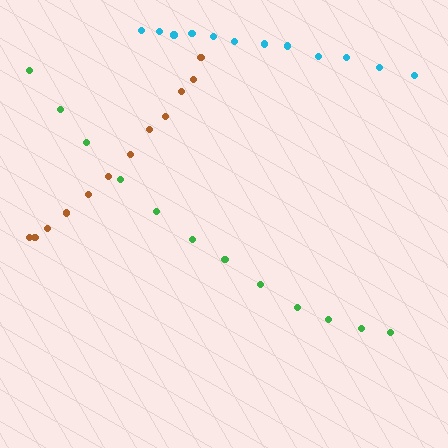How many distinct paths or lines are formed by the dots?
There are 3 distinct paths.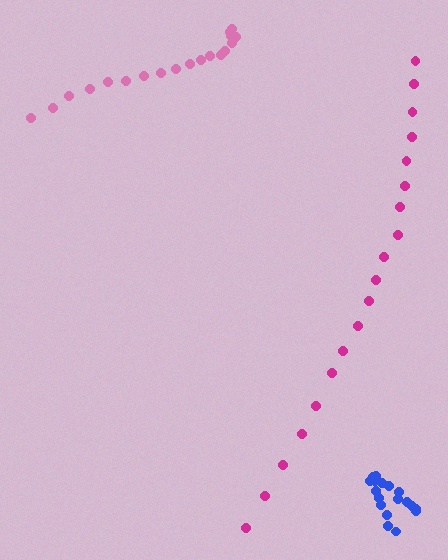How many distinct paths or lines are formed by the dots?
There are 3 distinct paths.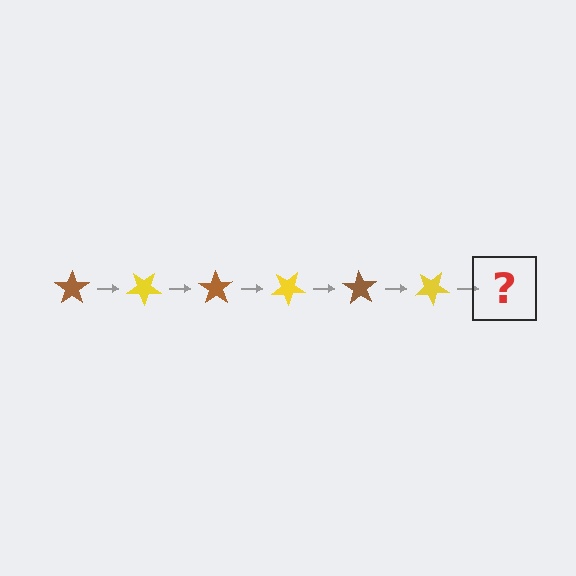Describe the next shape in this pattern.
It should be a brown star, rotated 210 degrees from the start.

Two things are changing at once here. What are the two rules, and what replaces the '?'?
The two rules are that it rotates 35 degrees each step and the color cycles through brown and yellow. The '?' should be a brown star, rotated 210 degrees from the start.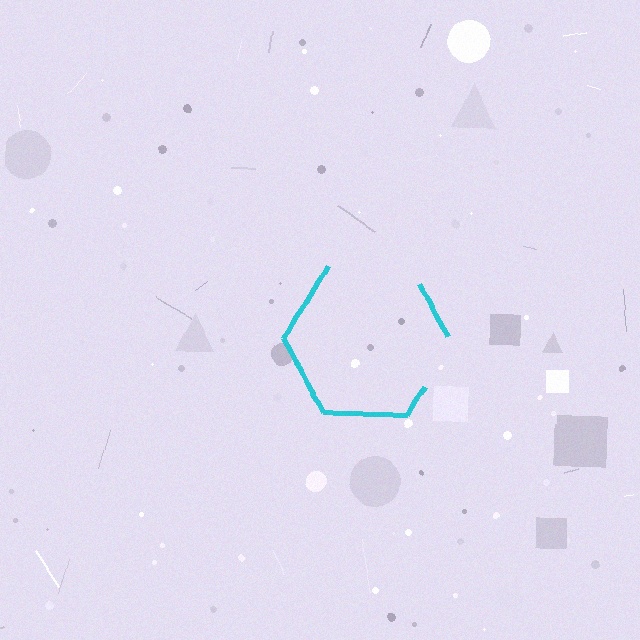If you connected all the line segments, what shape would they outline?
They would outline a hexagon.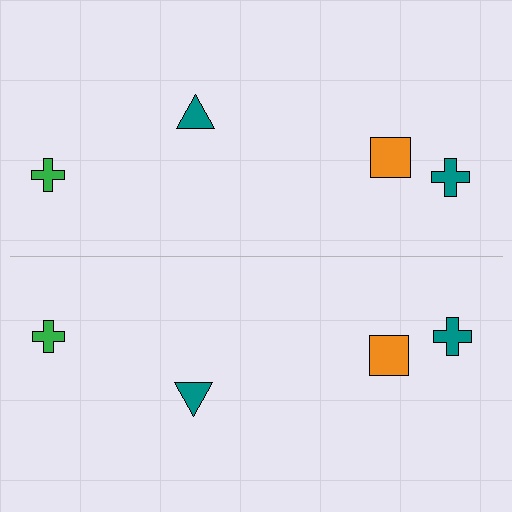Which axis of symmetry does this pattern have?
The pattern has a horizontal axis of symmetry running through the center of the image.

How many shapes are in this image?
There are 8 shapes in this image.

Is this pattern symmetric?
Yes, this pattern has bilateral (reflection) symmetry.